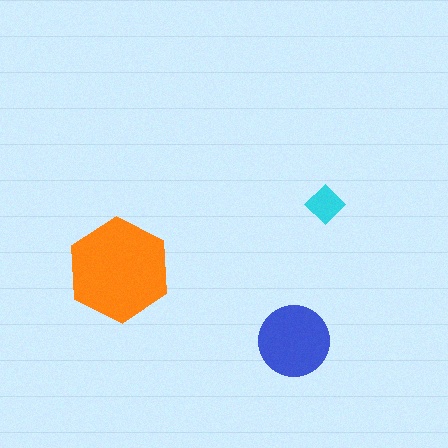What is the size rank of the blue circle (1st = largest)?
2nd.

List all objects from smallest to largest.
The cyan diamond, the blue circle, the orange hexagon.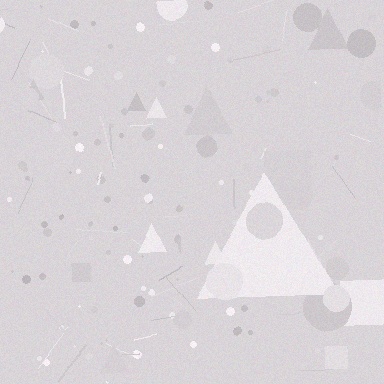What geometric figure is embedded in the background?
A triangle is embedded in the background.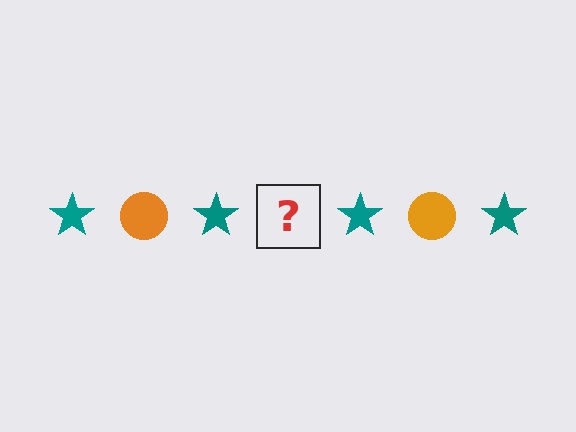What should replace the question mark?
The question mark should be replaced with an orange circle.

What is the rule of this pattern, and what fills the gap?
The rule is that the pattern alternates between teal star and orange circle. The gap should be filled with an orange circle.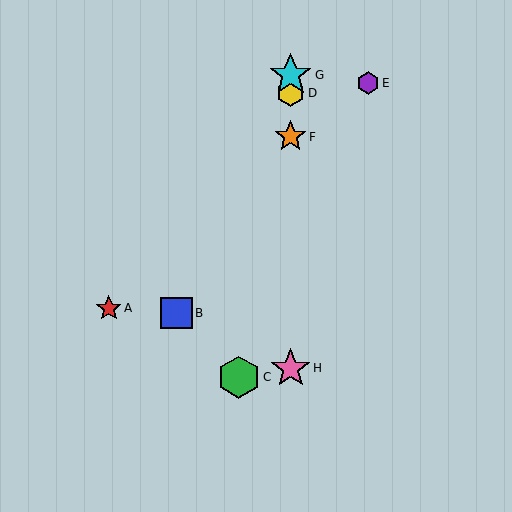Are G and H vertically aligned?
Yes, both are at x≈291.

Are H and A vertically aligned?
No, H is at x≈291 and A is at x≈109.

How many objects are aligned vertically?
4 objects (D, F, G, H) are aligned vertically.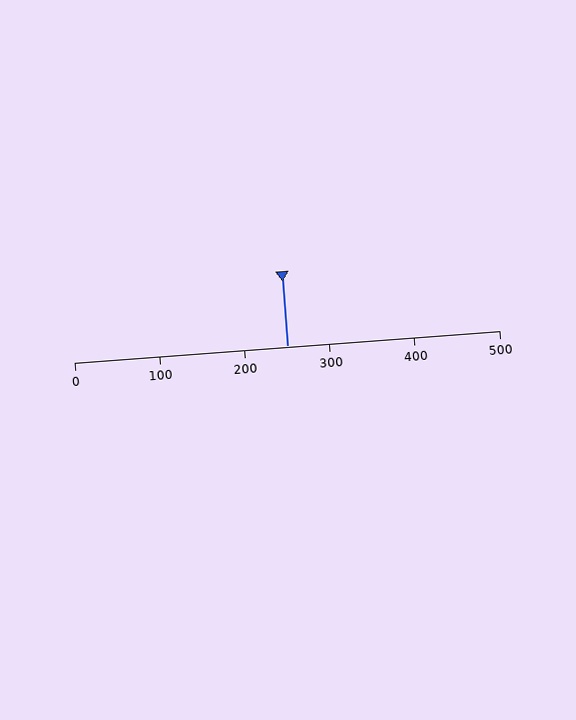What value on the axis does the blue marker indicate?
The marker indicates approximately 250.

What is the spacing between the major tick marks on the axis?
The major ticks are spaced 100 apart.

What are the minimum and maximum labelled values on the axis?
The axis runs from 0 to 500.